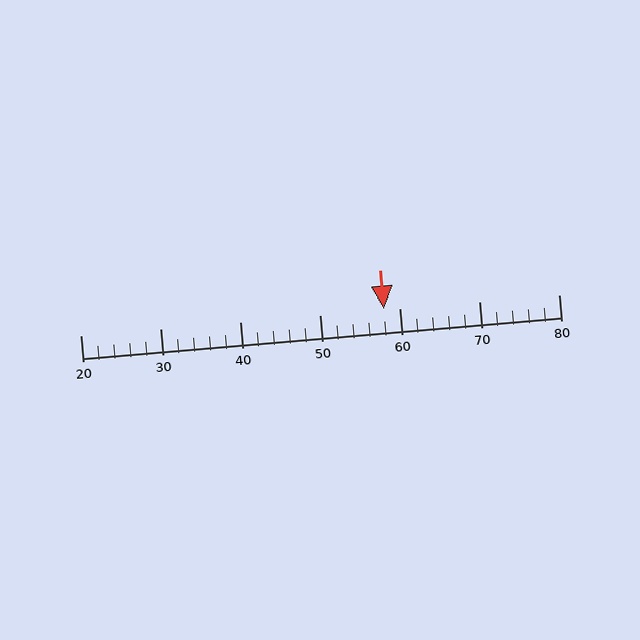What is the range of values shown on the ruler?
The ruler shows values from 20 to 80.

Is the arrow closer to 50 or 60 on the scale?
The arrow is closer to 60.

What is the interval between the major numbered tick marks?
The major tick marks are spaced 10 units apart.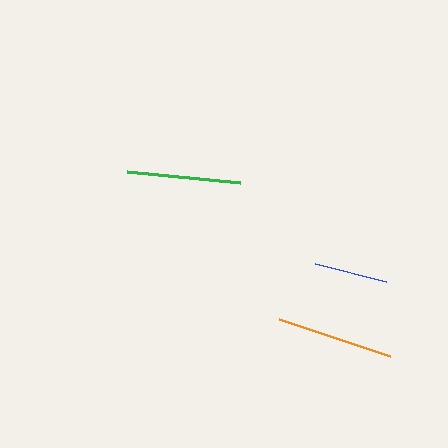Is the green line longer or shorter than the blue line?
The green line is longer than the blue line.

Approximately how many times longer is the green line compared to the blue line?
The green line is approximately 1.6 times the length of the blue line.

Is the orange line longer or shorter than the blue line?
The orange line is longer than the blue line.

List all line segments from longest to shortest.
From longest to shortest: orange, green, blue.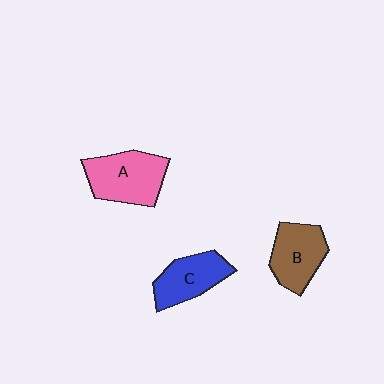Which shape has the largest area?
Shape A (pink).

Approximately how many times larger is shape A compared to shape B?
Approximately 1.2 times.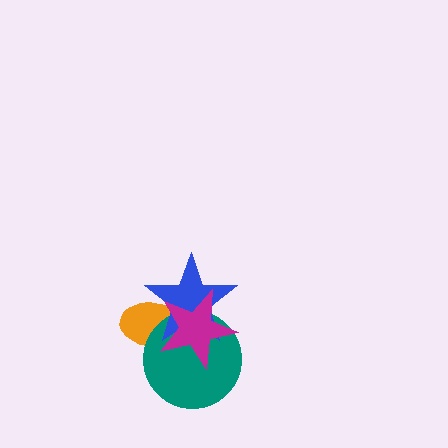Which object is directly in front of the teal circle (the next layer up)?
The blue star is directly in front of the teal circle.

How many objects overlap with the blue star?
3 objects overlap with the blue star.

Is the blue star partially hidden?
Yes, it is partially covered by another shape.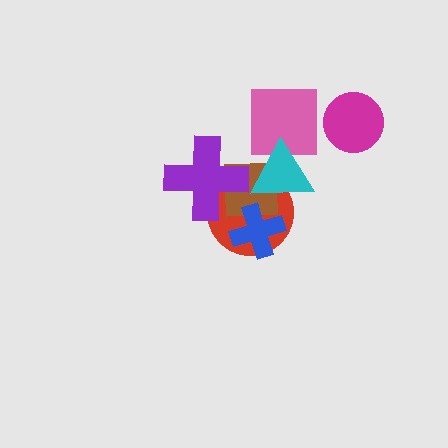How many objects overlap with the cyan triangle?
3 objects overlap with the cyan triangle.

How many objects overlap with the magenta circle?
0 objects overlap with the magenta circle.